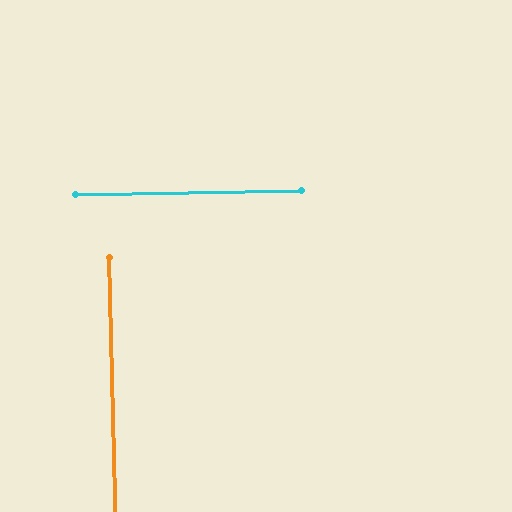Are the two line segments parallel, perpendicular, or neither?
Perpendicular — they meet at approximately 89°.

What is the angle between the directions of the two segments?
Approximately 89 degrees.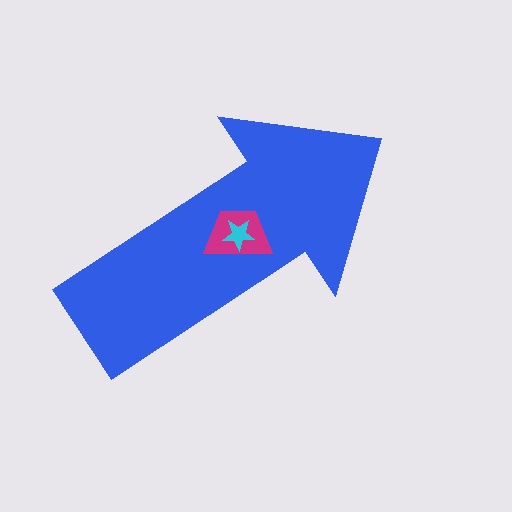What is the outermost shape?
The blue arrow.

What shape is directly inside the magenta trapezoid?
The cyan star.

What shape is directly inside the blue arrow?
The magenta trapezoid.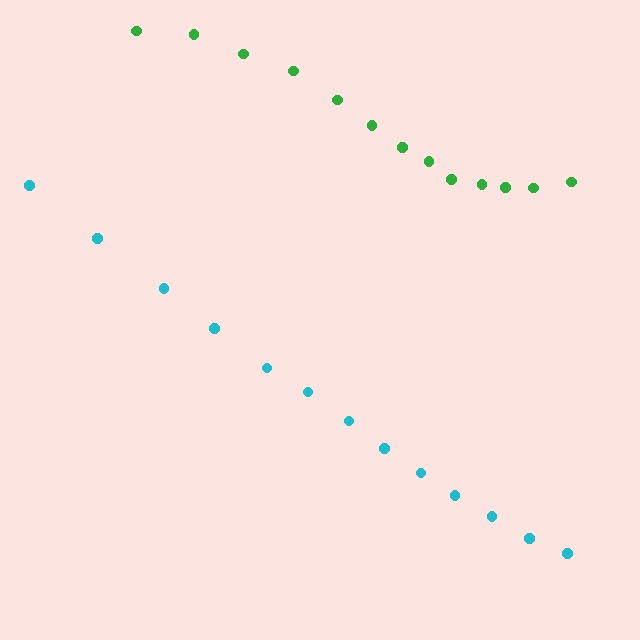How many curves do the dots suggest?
There are 2 distinct paths.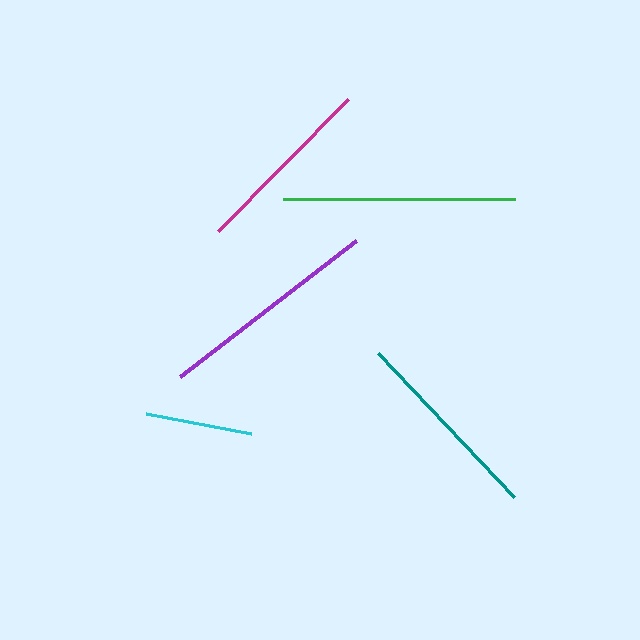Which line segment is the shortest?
The cyan line is the shortest at approximately 107 pixels.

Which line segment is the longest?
The green line is the longest at approximately 232 pixels.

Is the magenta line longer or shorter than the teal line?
The teal line is longer than the magenta line.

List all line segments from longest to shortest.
From longest to shortest: green, purple, teal, magenta, cyan.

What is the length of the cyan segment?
The cyan segment is approximately 107 pixels long.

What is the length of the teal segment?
The teal segment is approximately 198 pixels long.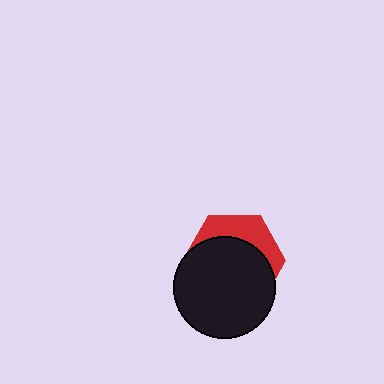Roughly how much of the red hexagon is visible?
A small part of it is visible (roughly 31%).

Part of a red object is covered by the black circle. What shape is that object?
It is a hexagon.